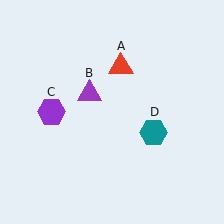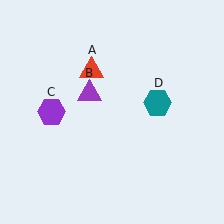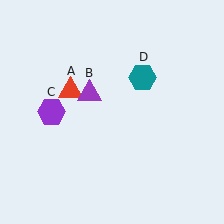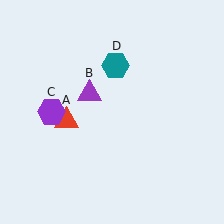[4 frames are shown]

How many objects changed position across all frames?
2 objects changed position: red triangle (object A), teal hexagon (object D).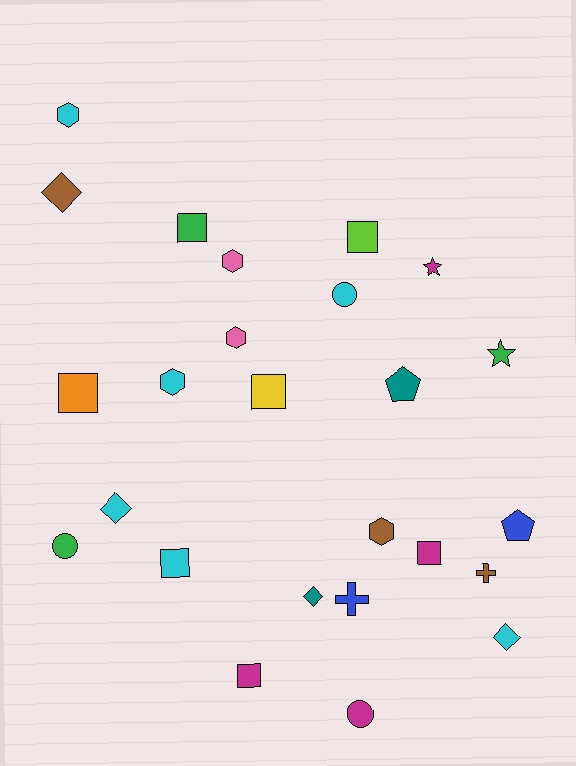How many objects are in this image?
There are 25 objects.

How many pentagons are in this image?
There are 2 pentagons.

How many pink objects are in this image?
There are 2 pink objects.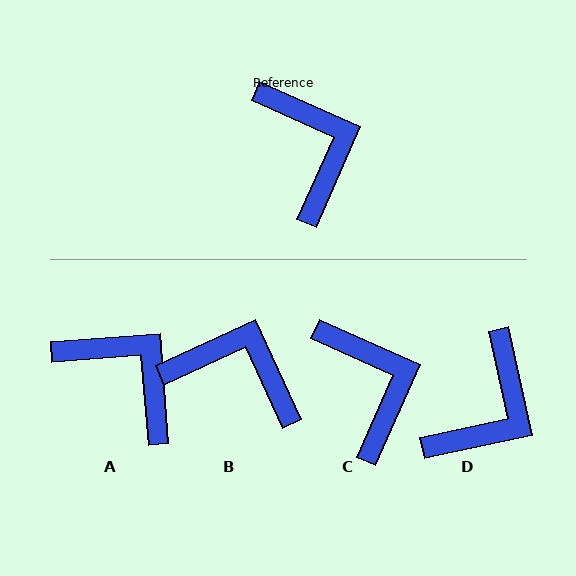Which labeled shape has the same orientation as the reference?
C.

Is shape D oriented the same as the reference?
No, it is off by about 54 degrees.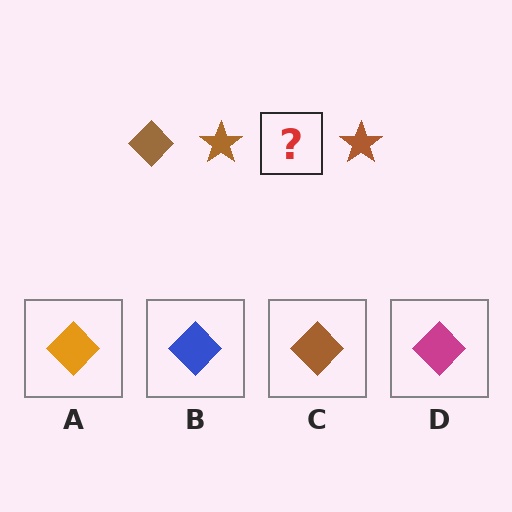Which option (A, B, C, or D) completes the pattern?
C.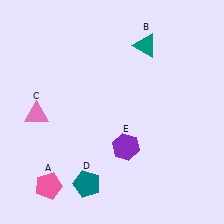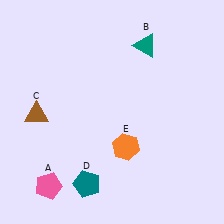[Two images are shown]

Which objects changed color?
C changed from pink to brown. E changed from purple to orange.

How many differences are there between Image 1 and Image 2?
There are 2 differences between the two images.